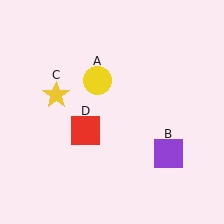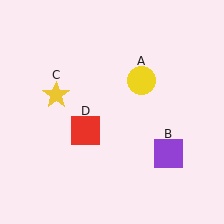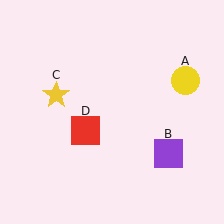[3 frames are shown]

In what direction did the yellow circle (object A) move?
The yellow circle (object A) moved right.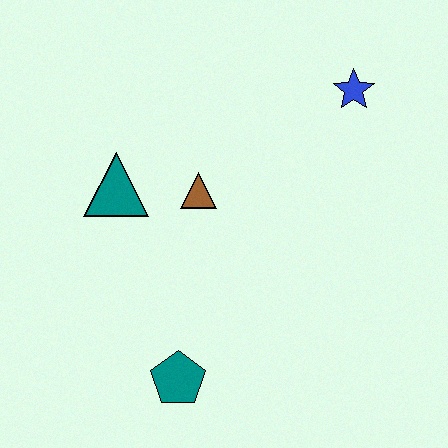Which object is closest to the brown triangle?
The teal triangle is closest to the brown triangle.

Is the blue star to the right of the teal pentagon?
Yes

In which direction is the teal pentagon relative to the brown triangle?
The teal pentagon is below the brown triangle.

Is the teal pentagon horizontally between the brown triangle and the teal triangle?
Yes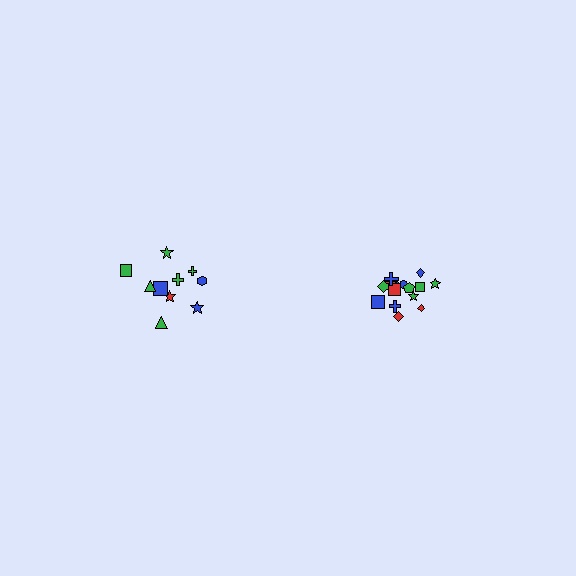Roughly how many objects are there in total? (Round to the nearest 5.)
Roughly 25 objects in total.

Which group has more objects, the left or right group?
The right group.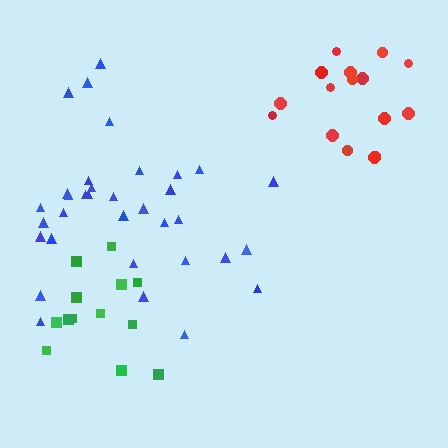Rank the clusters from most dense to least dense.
blue, red, green.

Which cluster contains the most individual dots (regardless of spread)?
Blue (34).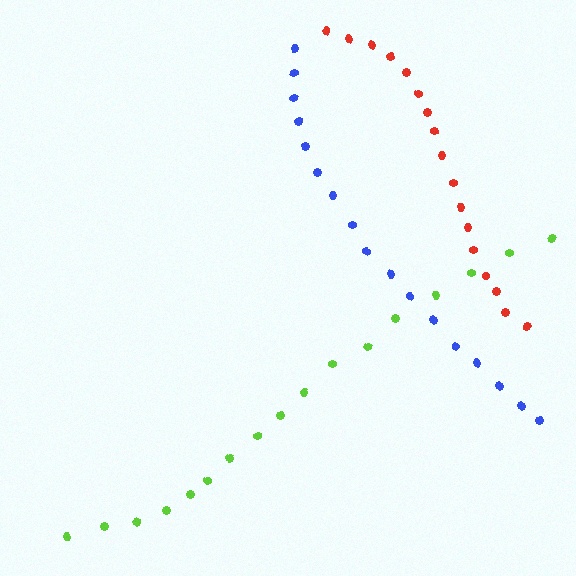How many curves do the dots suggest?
There are 3 distinct paths.